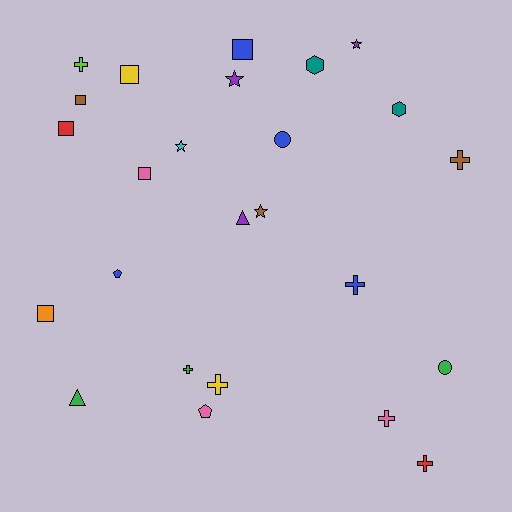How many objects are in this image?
There are 25 objects.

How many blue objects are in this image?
There are 4 blue objects.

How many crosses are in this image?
There are 7 crosses.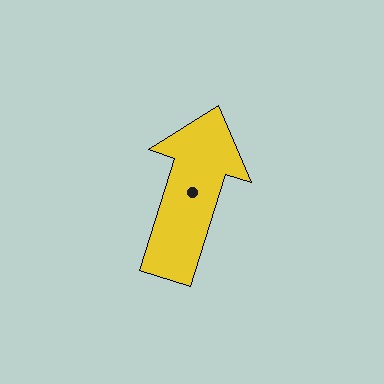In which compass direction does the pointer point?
North.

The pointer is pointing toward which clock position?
Roughly 1 o'clock.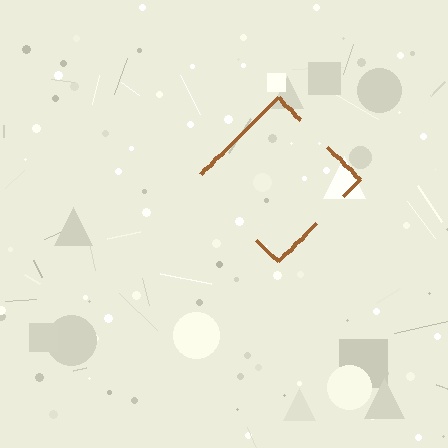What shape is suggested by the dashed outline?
The dashed outline suggests a diamond.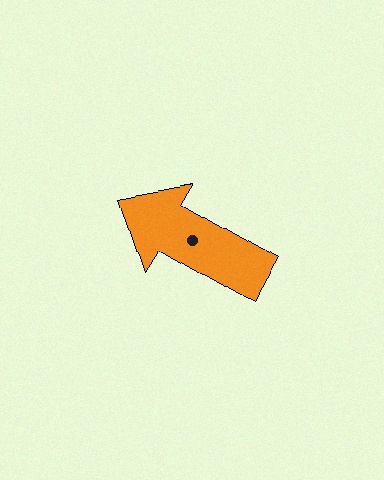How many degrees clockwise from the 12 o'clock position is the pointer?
Approximately 300 degrees.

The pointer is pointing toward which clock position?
Roughly 10 o'clock.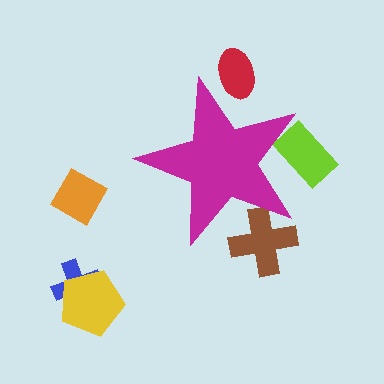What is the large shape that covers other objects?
A magenta star.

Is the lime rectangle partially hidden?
Yes, the lime rectangle is partially hidden behind the magenta star.